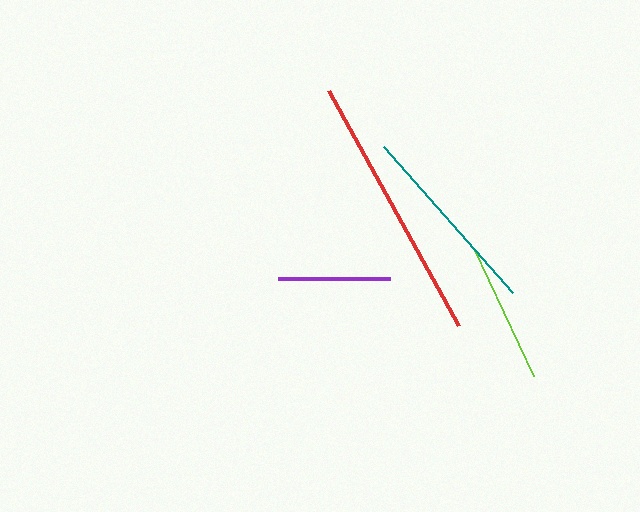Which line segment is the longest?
The red line is the longest at approximately 269 pixels.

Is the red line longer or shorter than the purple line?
The red line is longer than the purple line.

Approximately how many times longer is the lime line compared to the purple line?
The lime line is approximately 1.3 times the length of the purple line.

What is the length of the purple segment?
The purple segment is approximately 112 pixels long.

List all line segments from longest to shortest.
From longest to shortest: red, teal, lime, purple.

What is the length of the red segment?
The red segment is approximately 269 pixels long.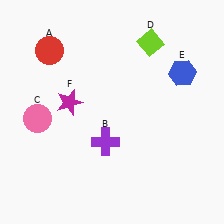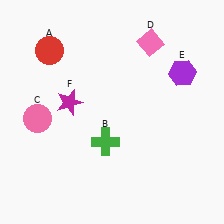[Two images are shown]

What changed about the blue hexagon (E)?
In Image 1, E is blue. In Image 2, it changed to purple.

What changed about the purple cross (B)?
In Image 1, B is purple. In Image 2, it changed to green.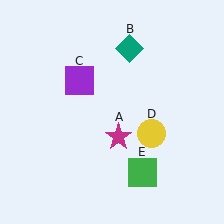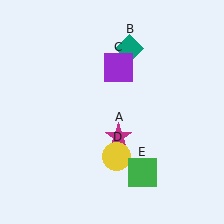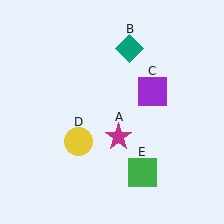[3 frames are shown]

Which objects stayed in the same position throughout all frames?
Magenta star (object A) and teal diamond (object B) and green square (object E) remained stationary.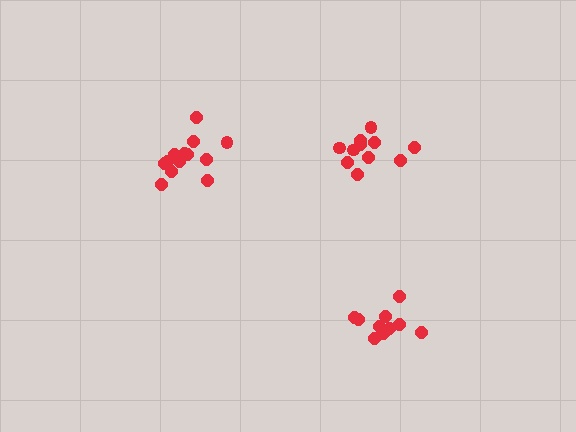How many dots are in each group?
Group 1: 10 dots, Group 2: 13 dots, Group 3: 11 dots (34 total).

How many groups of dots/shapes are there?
There are 3 groups.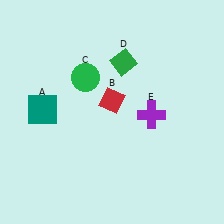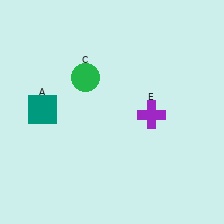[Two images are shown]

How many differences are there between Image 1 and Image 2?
There are 2 differences between the two images.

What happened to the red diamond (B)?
The red diamond (B) was removed in Image 2. It was in the top-left area of Image 1.